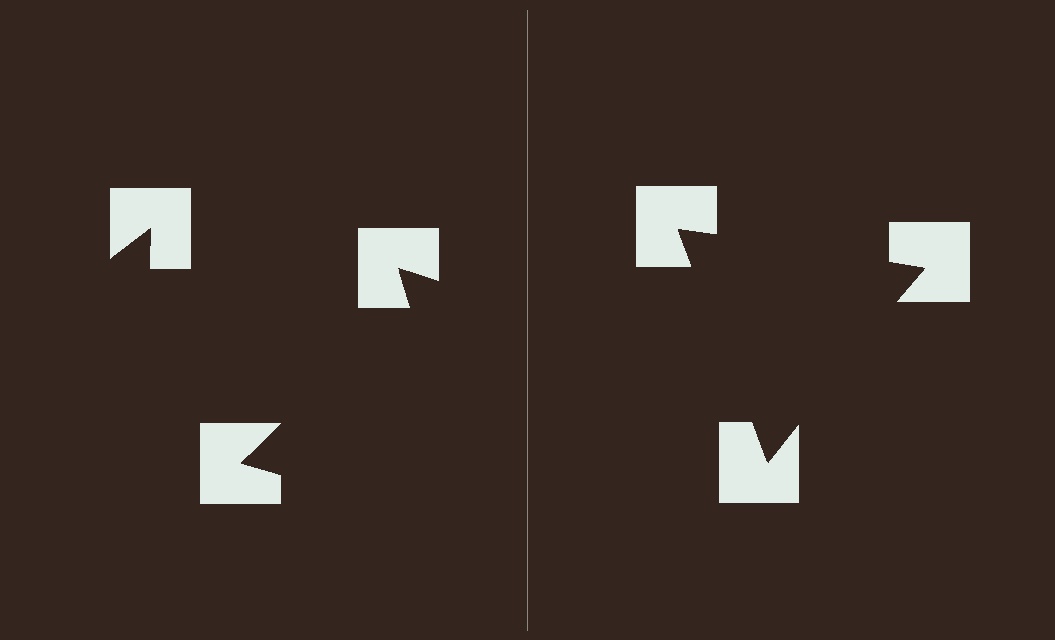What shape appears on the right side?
An illusory triangle.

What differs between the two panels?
The notched squares are positioned identically on both sides; only the wedge orientations differ. On the right they align to a triangle; on the left they are misaligned.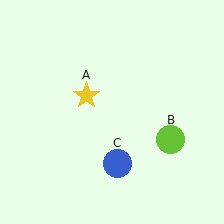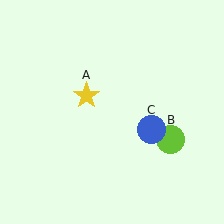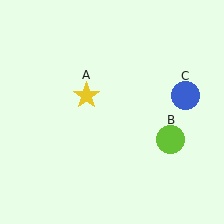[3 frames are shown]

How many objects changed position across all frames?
1 object changed position: blue circle (object C).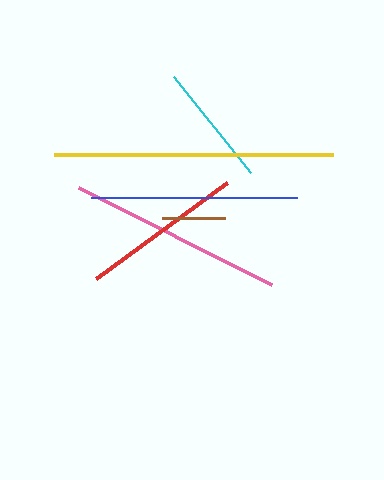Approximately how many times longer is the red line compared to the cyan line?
The red line is approximately 1.3 times the length of the cyan line.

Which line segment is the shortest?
The brown line is the shortest at approximately 63 pixels.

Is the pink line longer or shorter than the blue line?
The pink line is longer than the blue line.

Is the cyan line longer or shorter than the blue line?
The blue line is longer than the cyan line.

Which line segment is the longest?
The yellow line is the longest at approximately 279 pixels.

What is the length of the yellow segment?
The yellow segment is approximately 279 pixels long.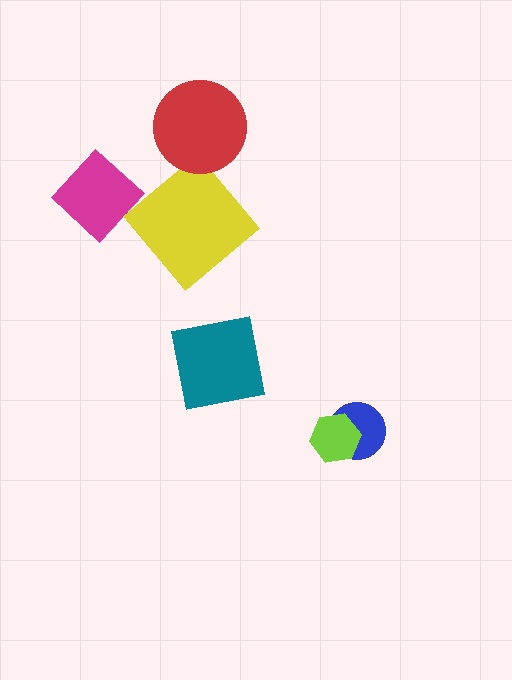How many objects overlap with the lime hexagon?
1 object overlaps with the lime hexagon.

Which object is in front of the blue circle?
The lime hexagon is in front of the blue circle.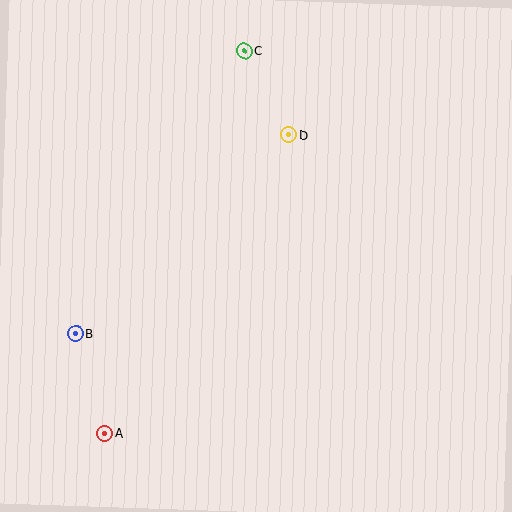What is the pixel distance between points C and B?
The distance between C and B is 329 pixels.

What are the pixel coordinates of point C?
Point C is at (244, 51).